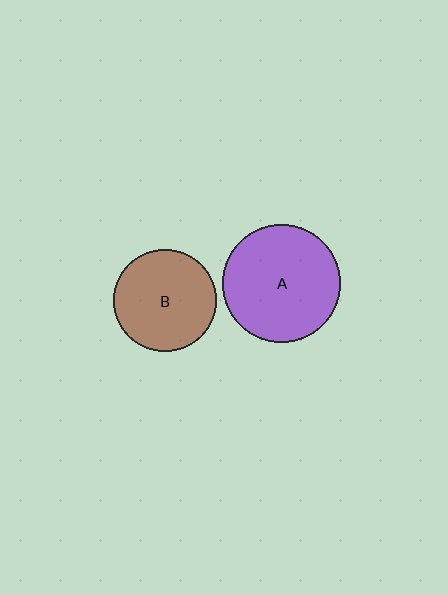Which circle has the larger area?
Circle A (purple).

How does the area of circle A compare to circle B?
Approximately 1.3 times.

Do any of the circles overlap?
No, none of the circles overlap.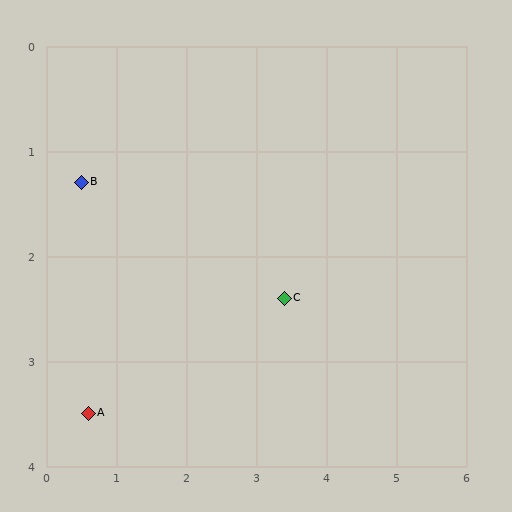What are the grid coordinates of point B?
Point B is at approximately (0.5, 1.3).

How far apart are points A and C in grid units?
Points A and C are about 3.0 grid units apart.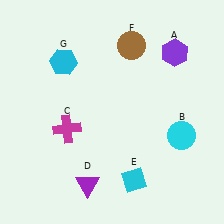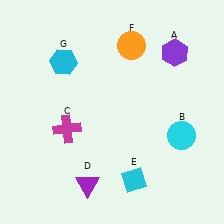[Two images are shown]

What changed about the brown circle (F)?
In Image 1, F is brown. In Image 2, it changed to orange.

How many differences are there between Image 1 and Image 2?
There is 1 difference between the two images.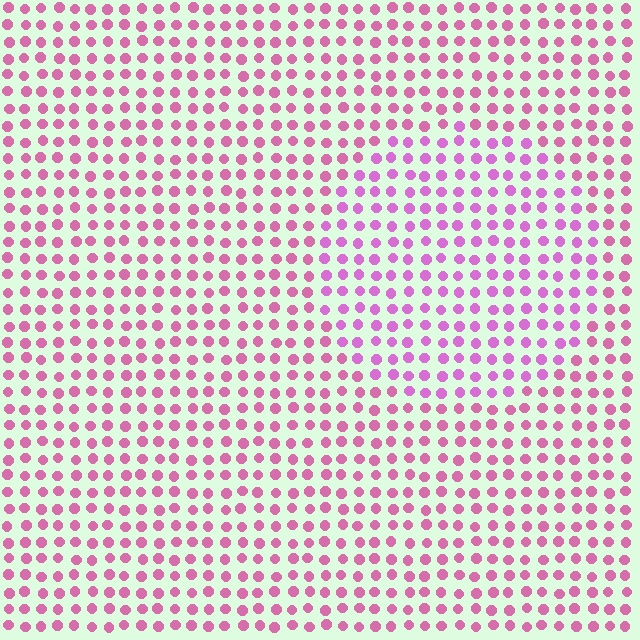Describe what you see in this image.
The image is filled with small pink elements in a uniform arrangement. A circle-shaped region is visible where the elements are tinted to a slightly different hue, forming a subtle color boundary.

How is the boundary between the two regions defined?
The boundary is defined purely by a slight shift in hue (about 23 degrees). Spacing, size, and orientation are identical on both sides.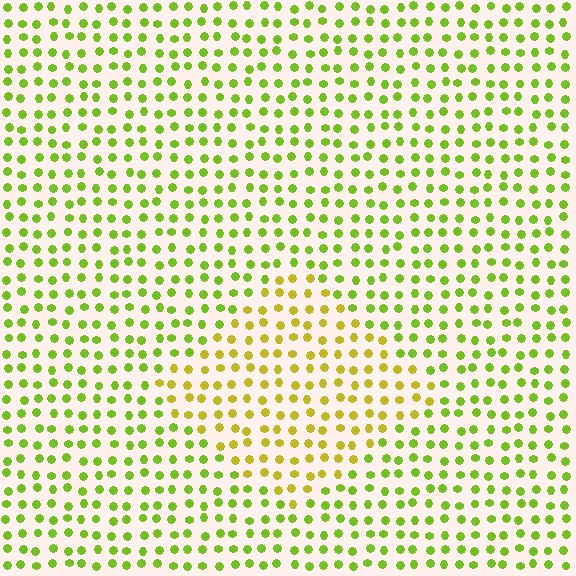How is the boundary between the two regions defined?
The boundary is defined purely by a slight shift in hue (about 33 degrees). Spacing, size, and orientation are identical on both sides.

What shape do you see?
I see a diamond.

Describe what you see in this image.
The image is filled with small lime elements in a uniform arrangement. A diamond-shaped region is visible where the elements are tinted to a slightly different hue, forming a subtle color boundary.